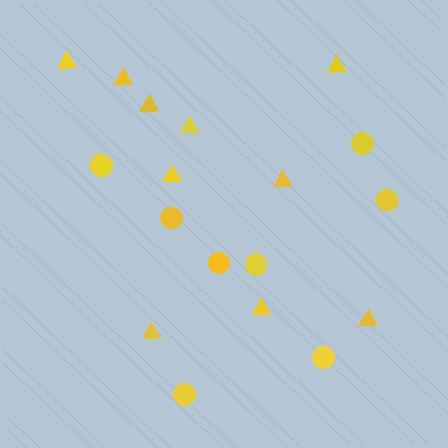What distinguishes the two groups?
There are 2 groups: one group of circles (8) and one group of triangles (10).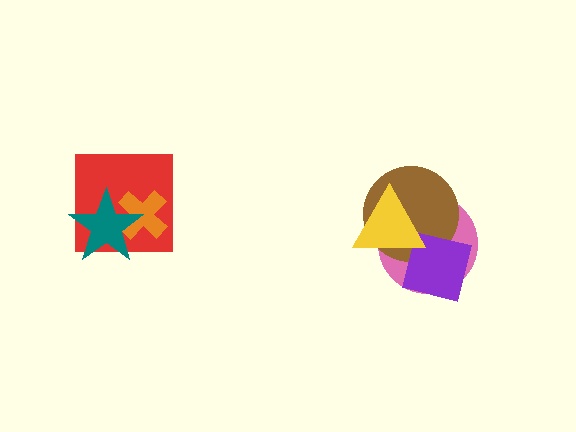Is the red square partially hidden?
Yes, it is partially covered by another shape.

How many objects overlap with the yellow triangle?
3 objects overlap with the yellow triangle.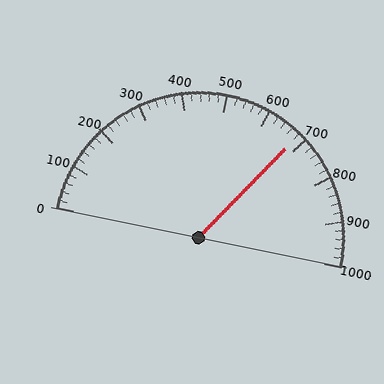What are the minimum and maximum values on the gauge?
The gauge ranges from 0 to 1000.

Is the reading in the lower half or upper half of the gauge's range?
The reading is in the upper half of the range (0 to 1000).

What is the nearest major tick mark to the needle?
The nearest major tick mark is 700.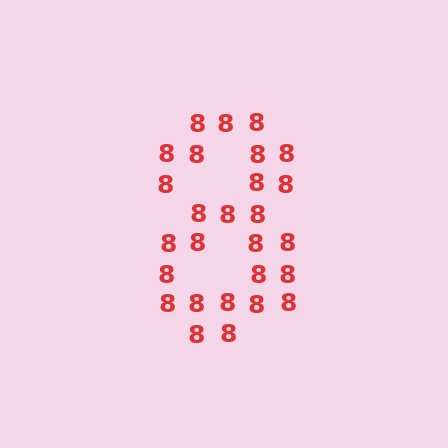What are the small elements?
The small elements are digit 8's.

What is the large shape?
The large shape is the digit 8.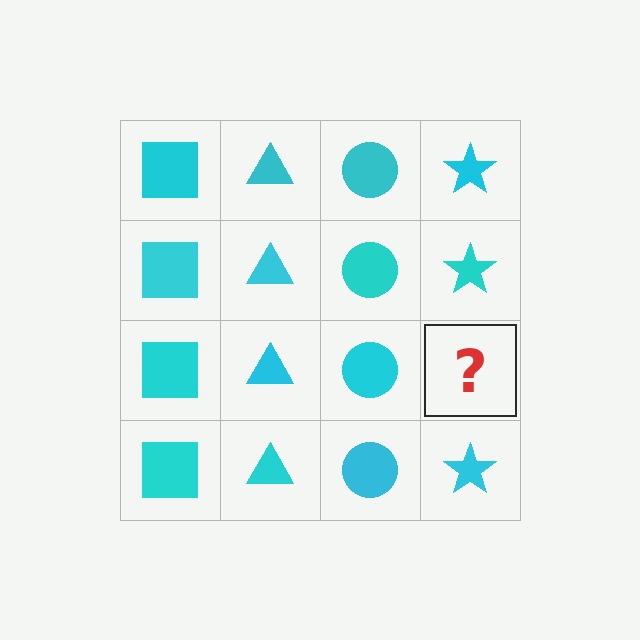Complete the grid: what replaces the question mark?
The question mark should be replaced with a cyan star.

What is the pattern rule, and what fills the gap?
The rule is that each column has a consistent shape. The gap should be filled with a cyan star.